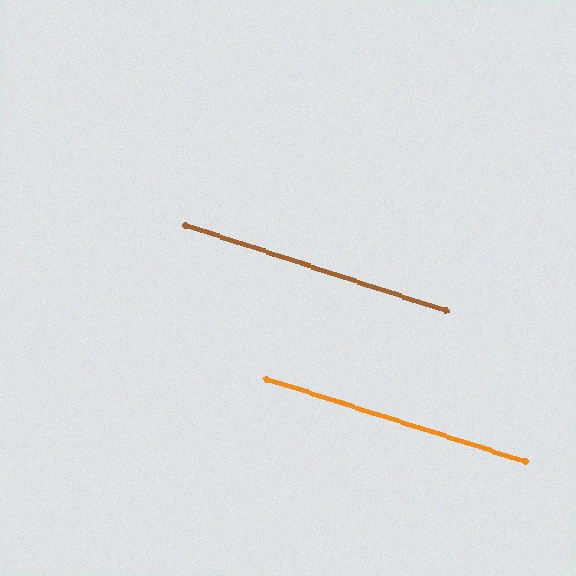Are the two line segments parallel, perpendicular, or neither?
Parallel — their directions differ by only 0.4°.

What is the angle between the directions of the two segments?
Approximately 0 degrees.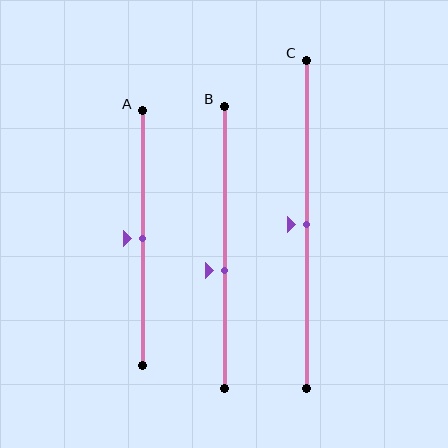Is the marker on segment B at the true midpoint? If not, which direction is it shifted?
No, the marker on segment B is shifted downward by about 8% of the segment length.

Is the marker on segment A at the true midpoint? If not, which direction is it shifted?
Yes, the marker on segment A is at the true midpoint.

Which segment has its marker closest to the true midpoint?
Segment A has its marker closest to the true midpoint.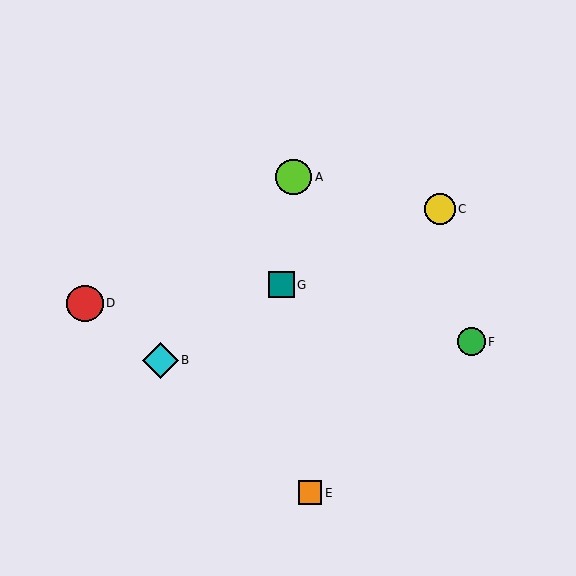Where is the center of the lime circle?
The center of the lime circle is at (294, 177).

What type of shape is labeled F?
Shape F is a green circle.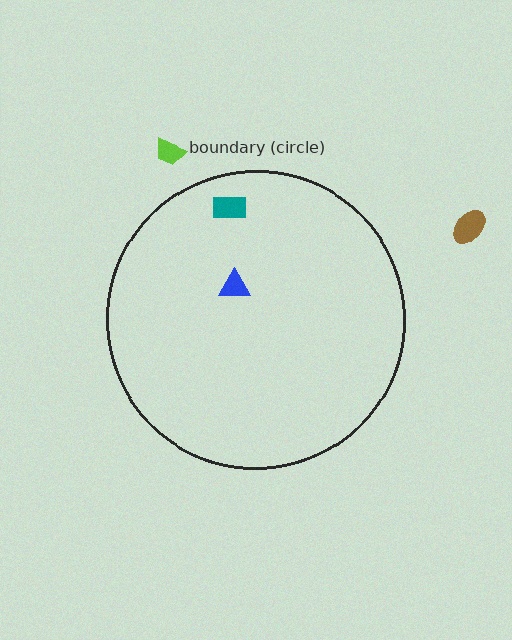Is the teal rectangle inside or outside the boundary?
Inside.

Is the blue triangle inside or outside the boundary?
Inside.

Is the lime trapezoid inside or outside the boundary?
Outside.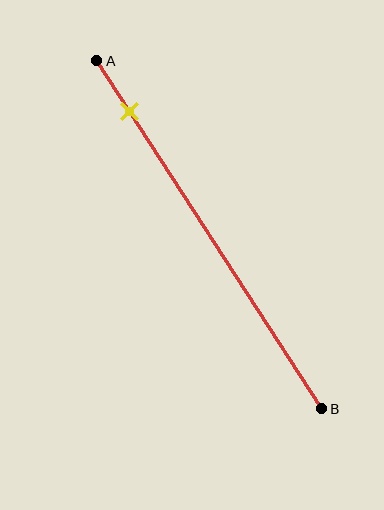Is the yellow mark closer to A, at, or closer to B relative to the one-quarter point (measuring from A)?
The yellow mark is closer to point A than the one-quarter point of segment AB.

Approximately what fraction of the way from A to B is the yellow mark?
The yellow mark is approximately 15% of the way from A to B.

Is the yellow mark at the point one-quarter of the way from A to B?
No, the mark is at about 15% from A, not at the 25% one-quarter point.